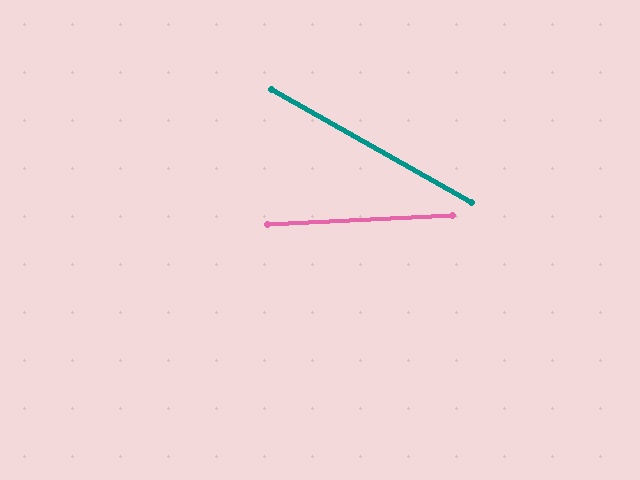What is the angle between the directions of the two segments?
Approximately 32 degrees.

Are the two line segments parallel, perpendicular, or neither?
Neither parallel nor perpendicular — they differ by about 32°.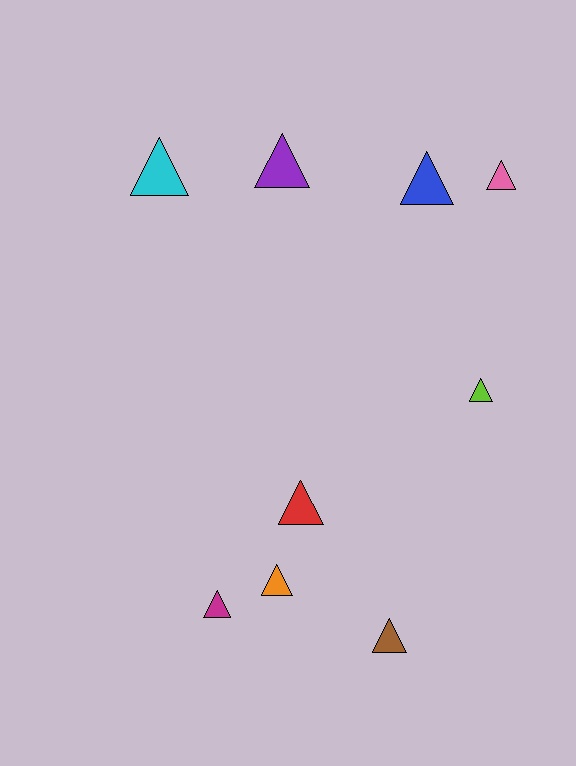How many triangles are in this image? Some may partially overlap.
There are 9 triangles.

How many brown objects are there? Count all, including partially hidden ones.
There is 1 brown object.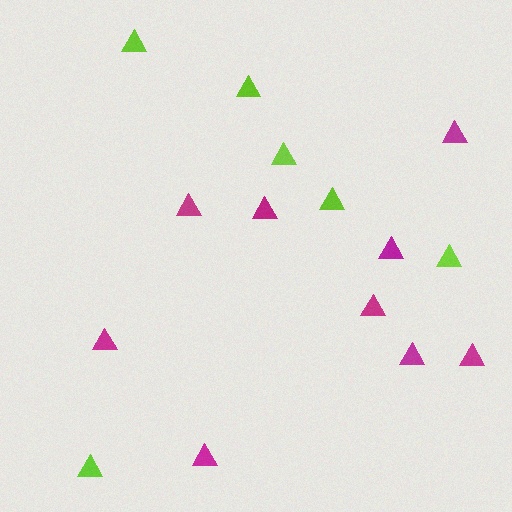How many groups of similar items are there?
There are 2 groups: one group of lime triangles (6) and one group of magenta triangles (9).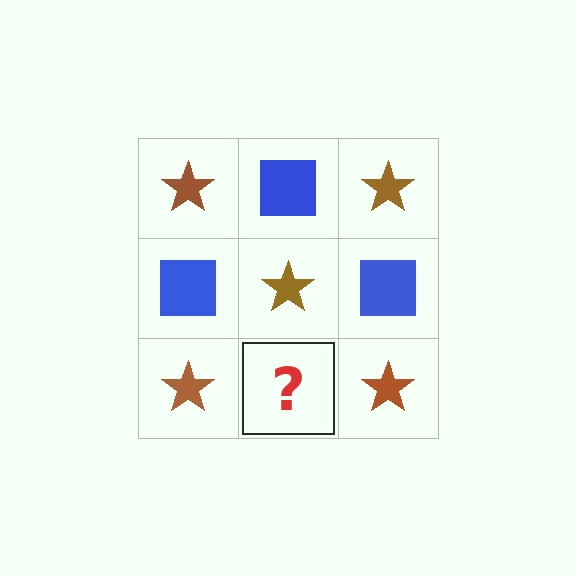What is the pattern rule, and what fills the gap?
The rule is that it alternates brown star and blue square in a checkerboard pattern. The gap should be filled with a blue square.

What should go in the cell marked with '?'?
The missing cell should contain a blue square.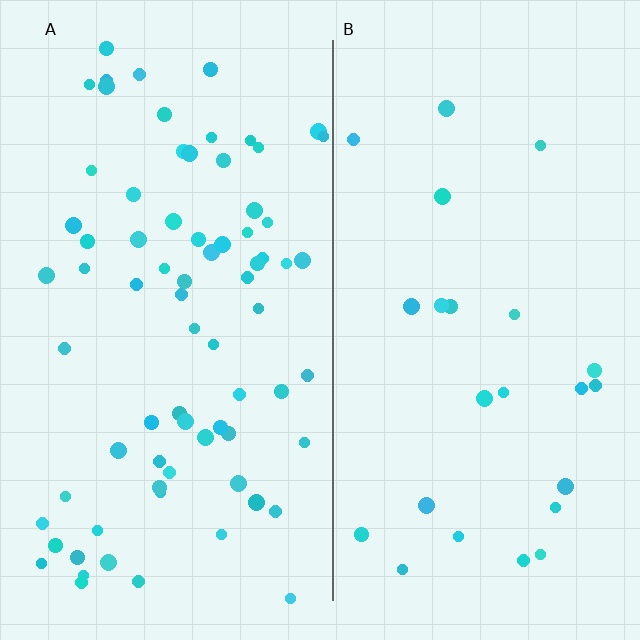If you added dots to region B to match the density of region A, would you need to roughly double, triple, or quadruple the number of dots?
Approximately triple.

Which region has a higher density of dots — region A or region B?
A (the left).